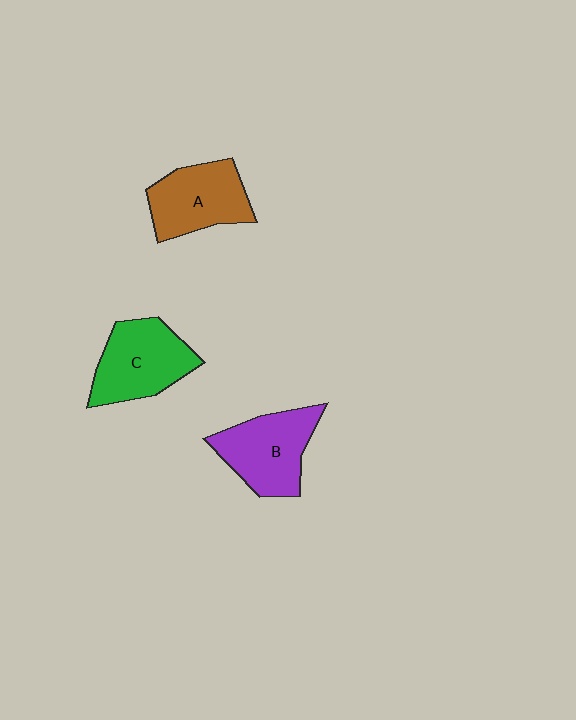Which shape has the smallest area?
Shape A (brown).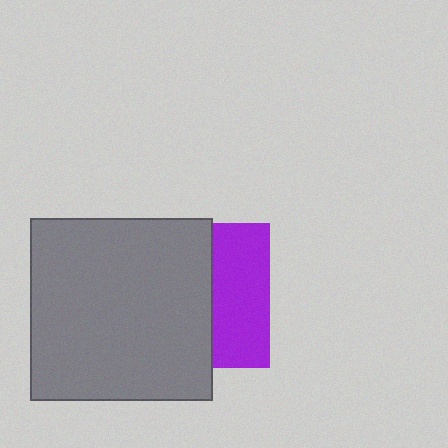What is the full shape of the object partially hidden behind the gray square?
The partially hidden object is a purple square.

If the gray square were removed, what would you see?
You would see the complete purple square.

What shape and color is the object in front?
The object in front is a gray square.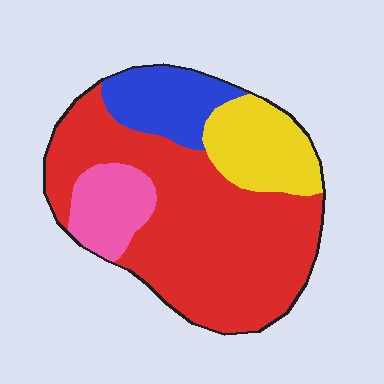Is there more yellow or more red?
Red.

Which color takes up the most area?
Red, at roughly 60%.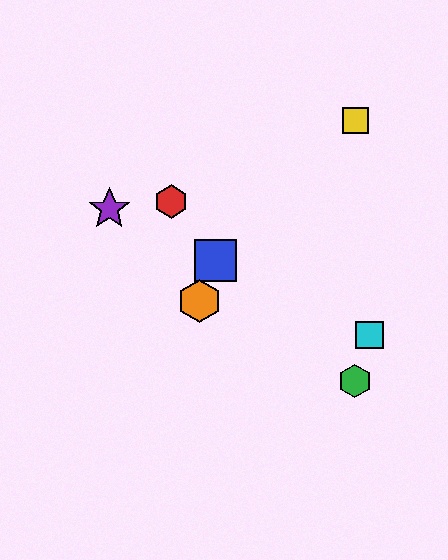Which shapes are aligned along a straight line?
The blue square, the purple star, the cyan square are aligned along a straight line.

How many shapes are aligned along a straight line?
3 shapes (the blue square, the purple star, the cyan square) are aligned along a straight line.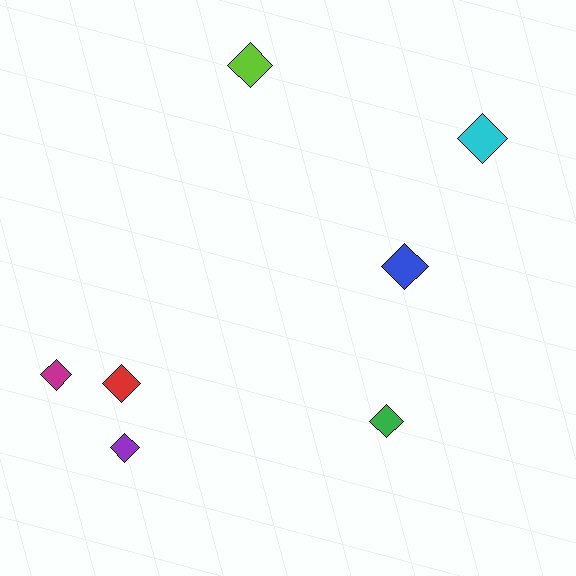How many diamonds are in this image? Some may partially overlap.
There are 7 diamonds.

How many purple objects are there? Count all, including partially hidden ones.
There is 1 purple object.